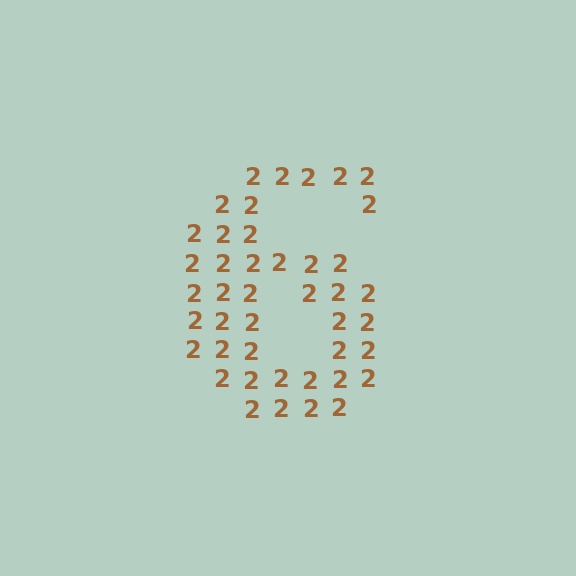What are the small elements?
The small elements are digit 2's.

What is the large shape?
The large shape is the digit 6.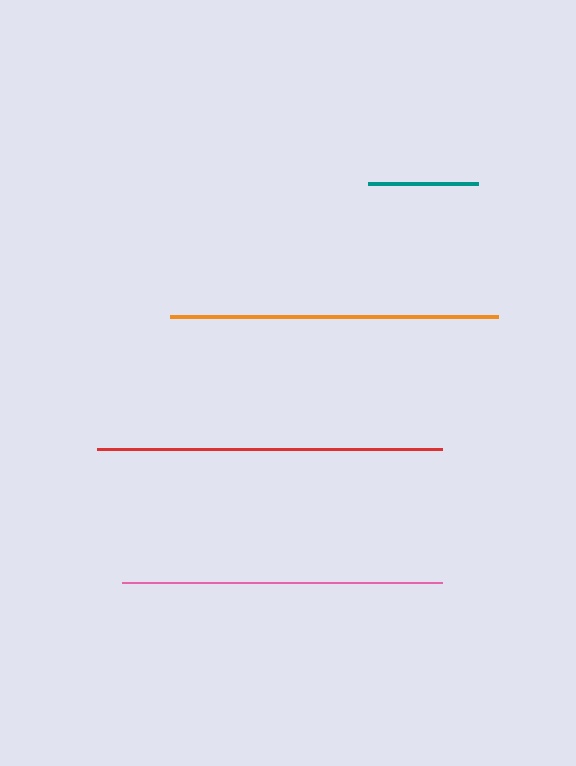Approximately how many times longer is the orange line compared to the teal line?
The orange line is approximately 3.0 times the length of the teal line.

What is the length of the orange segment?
The orange segment is approximately 328 pixels long.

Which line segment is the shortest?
The teal line is the shortest at approximately 110 pixels.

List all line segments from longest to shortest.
From longest to shortest: red, orange, pink, teal.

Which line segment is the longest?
The red line is the longest at approximately 345 pixels.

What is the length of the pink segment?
The pink segment is approximately 320 pixels long.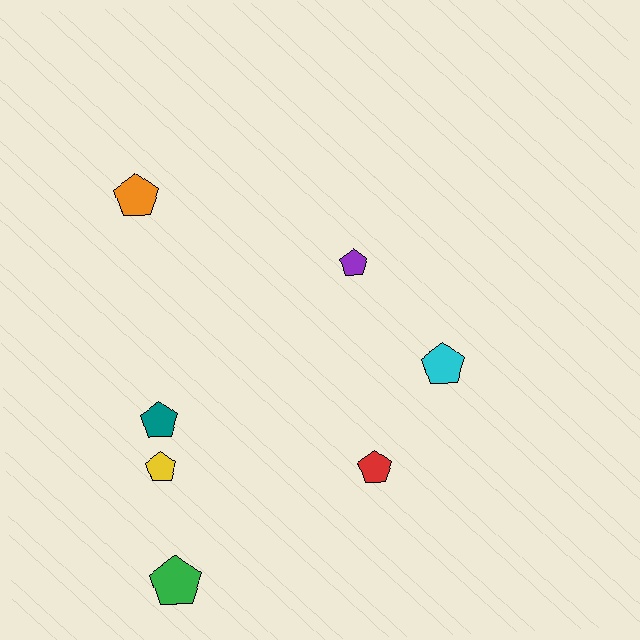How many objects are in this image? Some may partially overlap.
There are 7 objects.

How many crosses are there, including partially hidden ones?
There are no crosses.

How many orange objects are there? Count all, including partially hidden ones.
There is 1 orange object.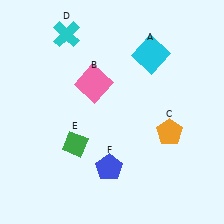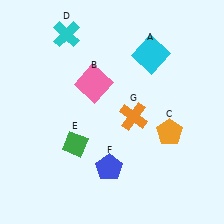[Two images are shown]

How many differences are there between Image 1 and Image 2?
There is 1 difference between the two images.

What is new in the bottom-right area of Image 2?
An orange cross (G) was added in the bottom-right area of Image 2.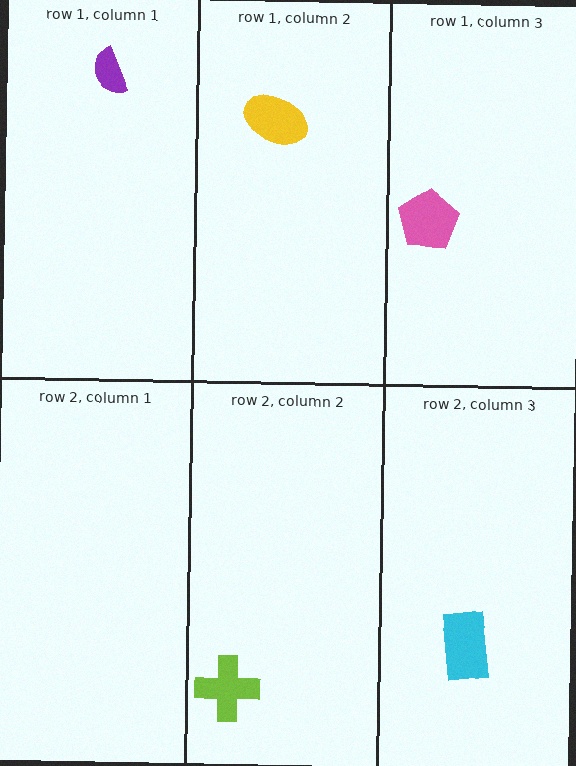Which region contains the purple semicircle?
The row 1, column 1 region.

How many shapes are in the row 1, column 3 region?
1.